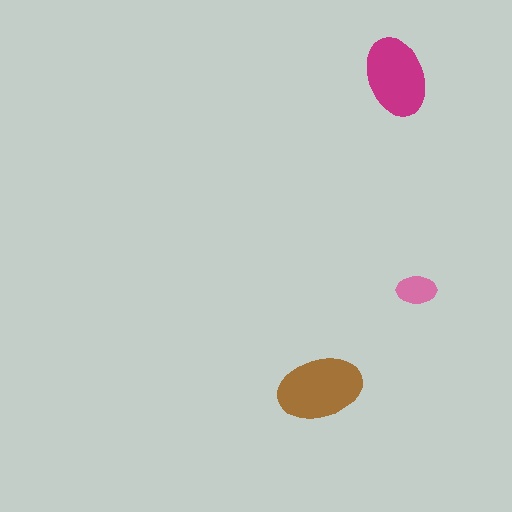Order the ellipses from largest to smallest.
the brown one, the magenta one, the pink one.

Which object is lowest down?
The brown ellipse is bottommost.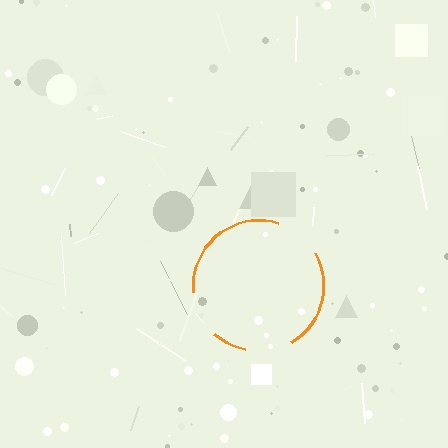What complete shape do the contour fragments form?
The contour fragments form a circle.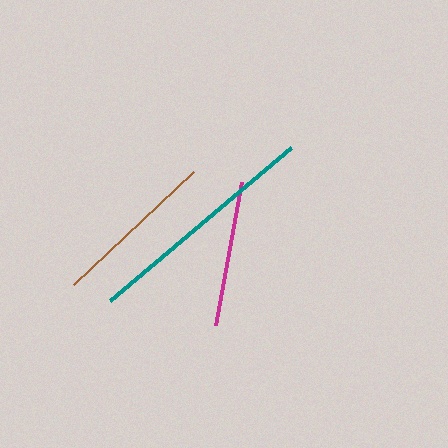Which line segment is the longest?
The teal line is the longest at approximately 237 pixels.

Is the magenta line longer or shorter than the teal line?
The teal line is longer than the magenta line.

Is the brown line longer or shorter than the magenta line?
The brown line is longer than the magenta line.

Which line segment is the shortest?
The magenta line is the shortest at approximately 146 pixels.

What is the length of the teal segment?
The teal segment is approximately 237 pixels long.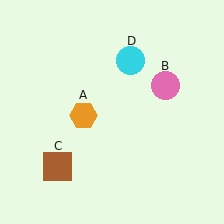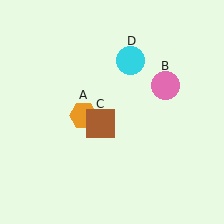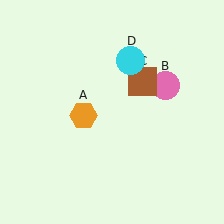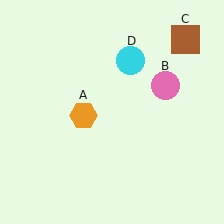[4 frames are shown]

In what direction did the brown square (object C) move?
The brown square (object C) moved up and to the right.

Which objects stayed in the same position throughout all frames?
Orange hexagon (object A) and pink circle (object B) and cyan circle (object D) remained stationary.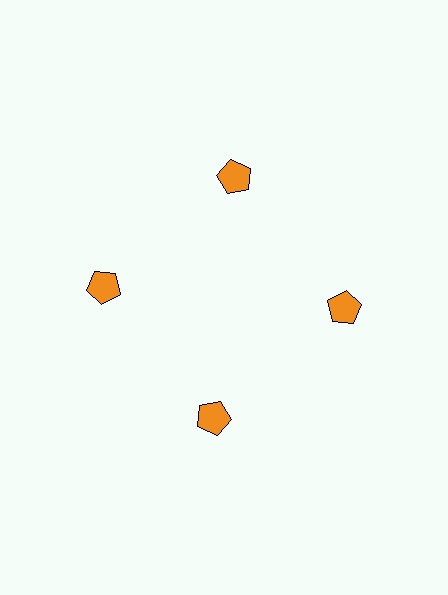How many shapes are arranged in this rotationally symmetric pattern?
There are 4 shapes, arranged in 4 groups of 1.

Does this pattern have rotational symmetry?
Yes, this pattern has 4-fold rotational symmetry. It looks the same after rotating 90 degrees around the center.